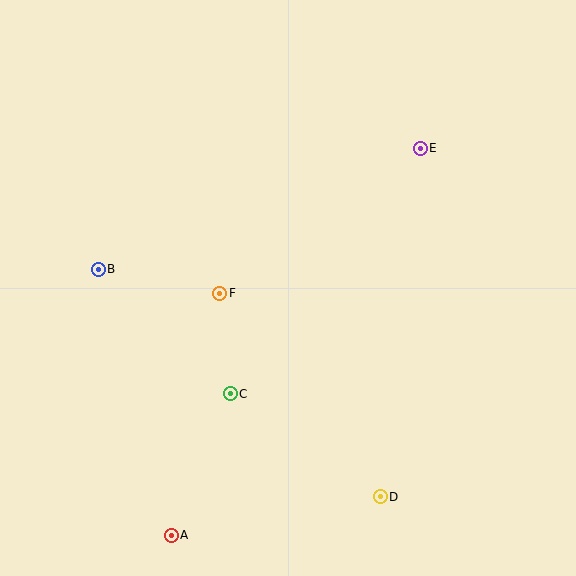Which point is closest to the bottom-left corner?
Point A is closest to the bottom-left corner.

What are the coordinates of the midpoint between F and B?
The midpoint between F and B is at (159, 281).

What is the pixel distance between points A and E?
The distance between A and E is 460 pixels.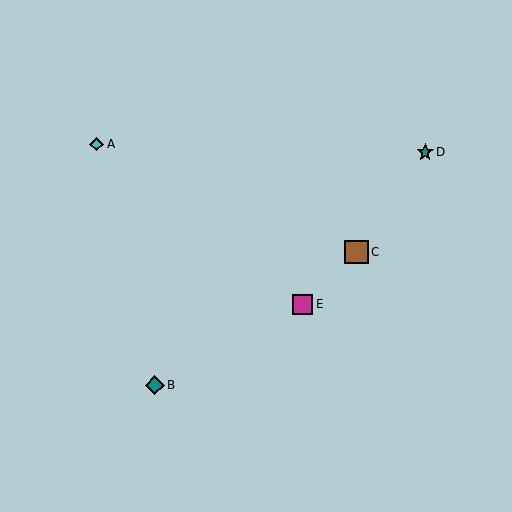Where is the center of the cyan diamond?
The center of the cyan diamond is at (97, 144).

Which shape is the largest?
The brown square (labeled C) is the largest.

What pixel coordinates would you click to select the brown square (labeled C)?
Click at (357, 252) to select the brown square C.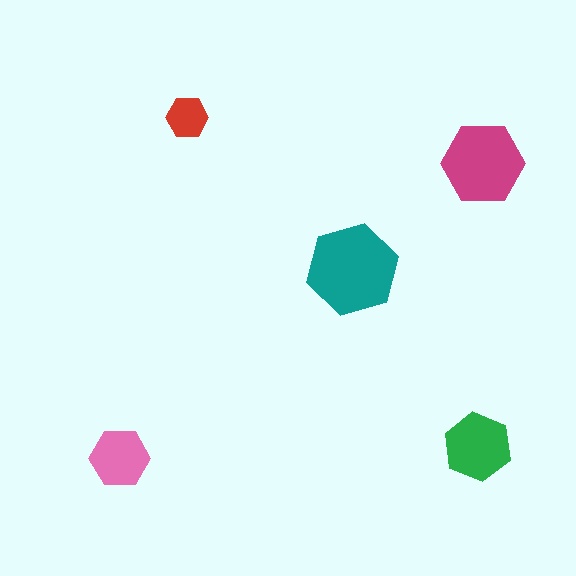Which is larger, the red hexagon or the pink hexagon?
The pink one.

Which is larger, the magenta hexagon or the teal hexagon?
The teal one.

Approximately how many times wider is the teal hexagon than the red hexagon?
About 2 times wider.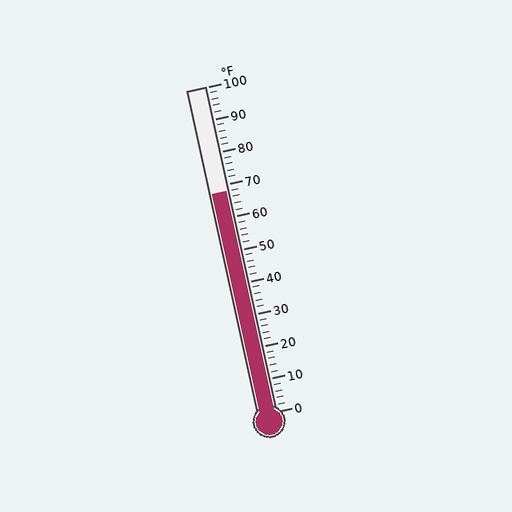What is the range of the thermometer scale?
The thermometer scale ranges from 0°F to 100°F.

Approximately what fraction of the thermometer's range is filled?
The thermometer is filled to approximately 70% of its range.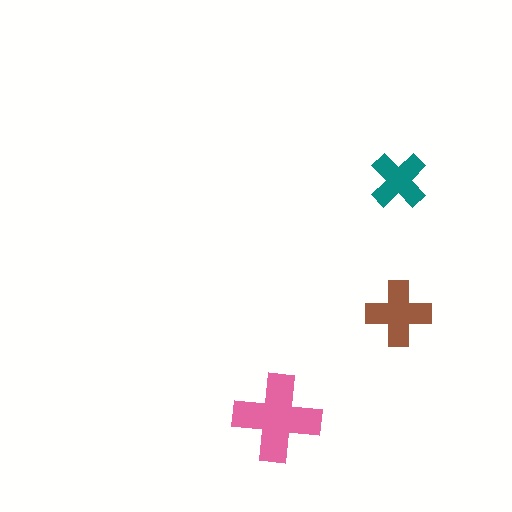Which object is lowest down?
The pink cross is bottommost.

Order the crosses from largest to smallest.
the pink one, the brown one, the teal one.